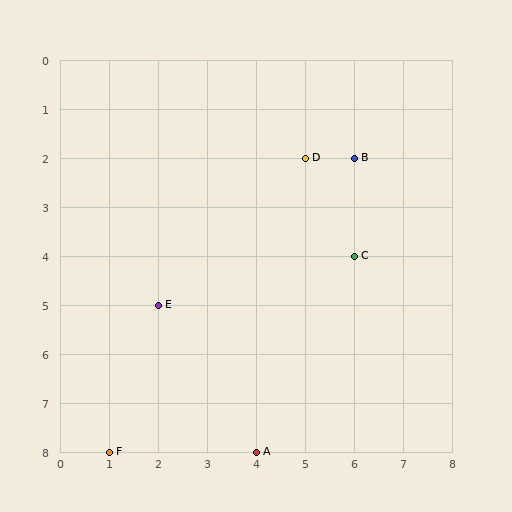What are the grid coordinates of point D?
Point D is at grid coordinates (5, 2).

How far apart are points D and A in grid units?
Points D and A are 1 column and 6 rows apart (about 6.1 grid units diagonally).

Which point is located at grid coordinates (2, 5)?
Point E is at (2, 5).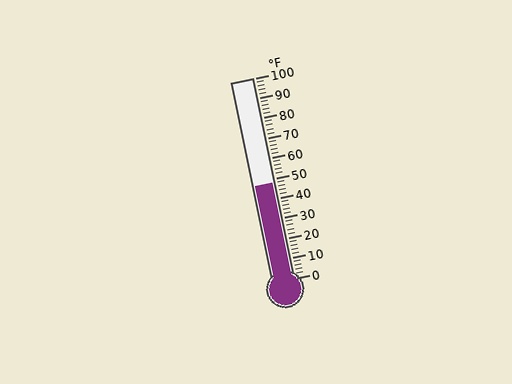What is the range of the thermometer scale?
The thermometer scale ranges from 0°F to 100°F.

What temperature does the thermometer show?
The thermometer shows approximately 48°F.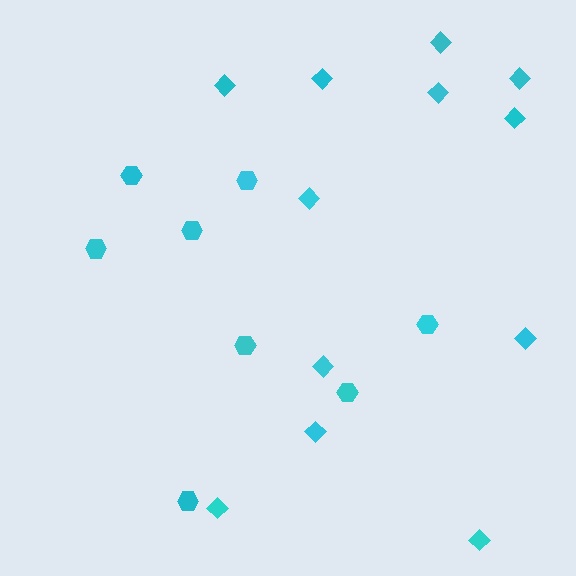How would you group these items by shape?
There are 2 groups: one group of hexagons (8) and one group of diamonds (12).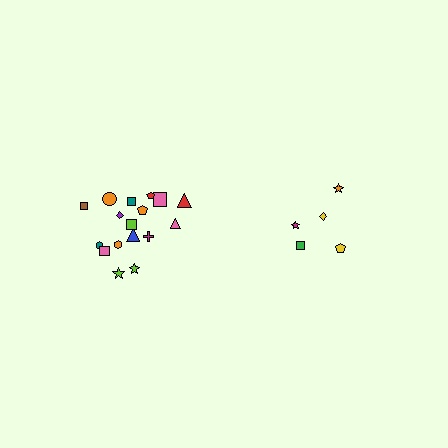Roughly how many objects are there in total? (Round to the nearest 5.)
Roughly 25 objects in total.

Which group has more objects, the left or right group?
The left group.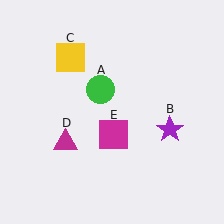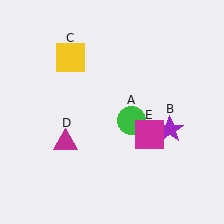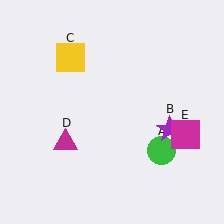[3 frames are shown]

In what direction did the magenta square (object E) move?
The magenta square (object E) moved right.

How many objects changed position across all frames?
2 objects changed position: green circle (object A), magenta square (object E).